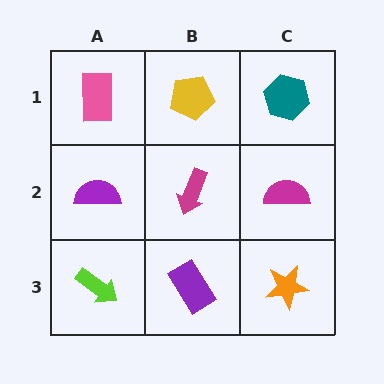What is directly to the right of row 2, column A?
A magenta arrow.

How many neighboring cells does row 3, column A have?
2.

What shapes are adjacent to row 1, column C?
A magenta semicircle (row 2, column C), a yellow pentagon (row 1, column B).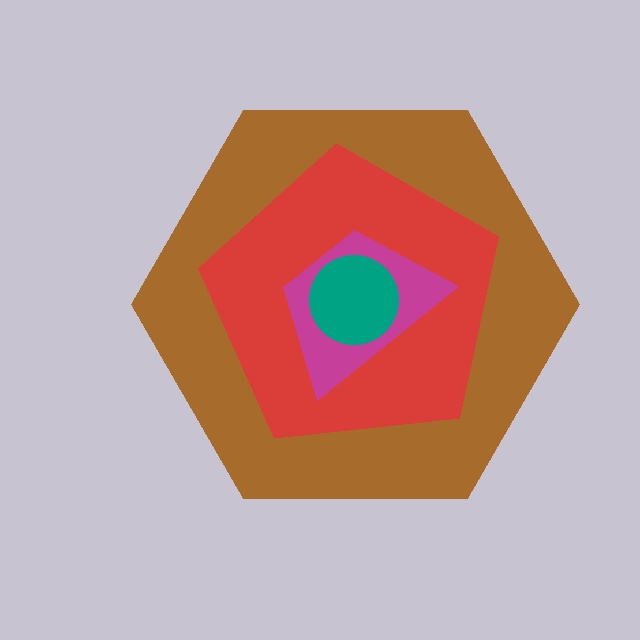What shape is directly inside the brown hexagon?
The red pentagon.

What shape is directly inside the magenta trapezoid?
The teal circle.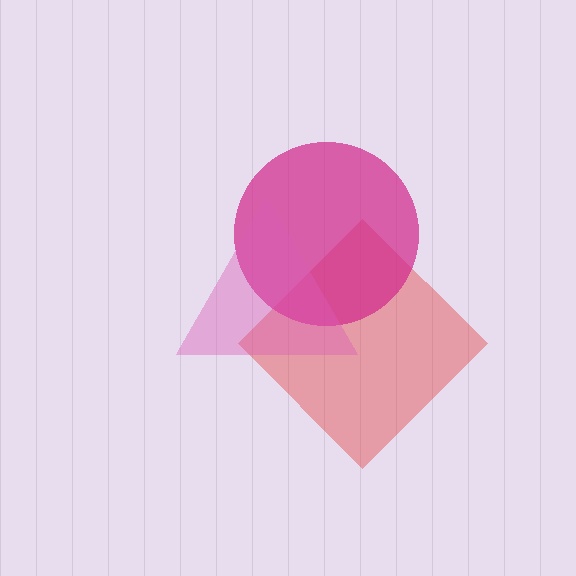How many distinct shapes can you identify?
There are 3 distinct shapes: a red diamond, a magenta circle, a pink triangle.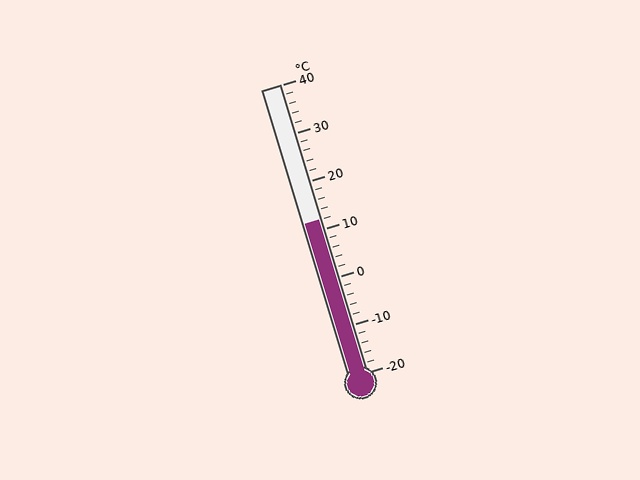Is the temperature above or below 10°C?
The temperature is above 10°C.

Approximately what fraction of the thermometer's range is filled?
The thermometer is filled to approximately 55% of its range.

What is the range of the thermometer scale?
The thermometer scale ranges from -20°C to 40°C.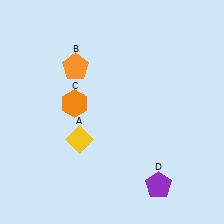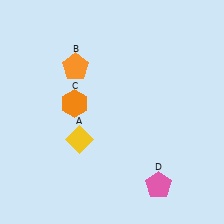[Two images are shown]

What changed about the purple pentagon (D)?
In Image 1, D is purple. In Image 2, it changed to pink.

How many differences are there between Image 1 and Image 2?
There is 1 difference between the two images.